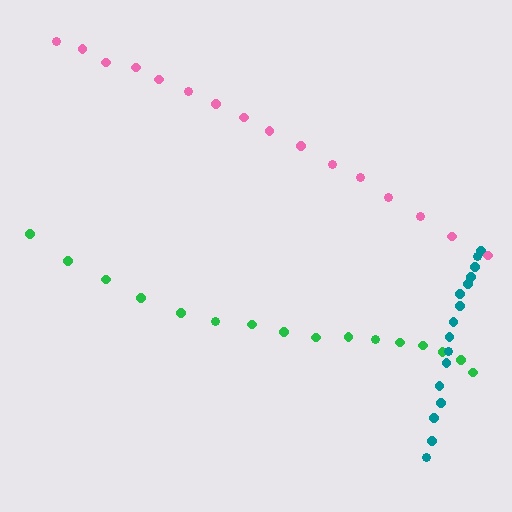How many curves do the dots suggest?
There are 3 distinct paths.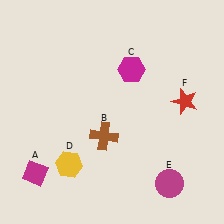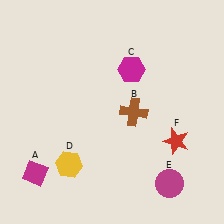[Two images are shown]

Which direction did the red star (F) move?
The red star (F) moved down.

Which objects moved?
The objects that moved are: the brown cross (B), the red star (F).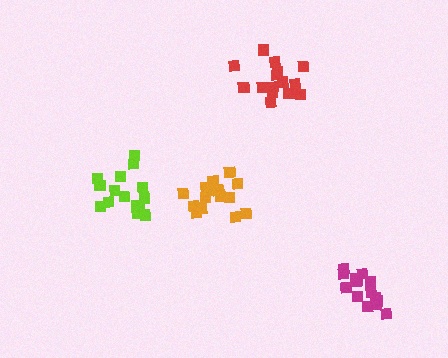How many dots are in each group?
Group 1: 15 dots, Group 2: 16 dots, Group 3: 15 dots, Group 4: 14 dots (60 total).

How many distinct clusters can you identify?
There are 4 distinct clusters.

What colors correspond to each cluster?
The clusters are colored: red, orange, lime, magenta.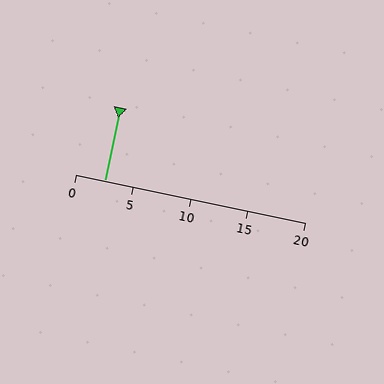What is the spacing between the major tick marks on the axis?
The major ticks are spaced 5 apart.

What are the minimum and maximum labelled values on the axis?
The axis runs from 0 to 20.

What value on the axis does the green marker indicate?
The marker indicates approximately 2.5.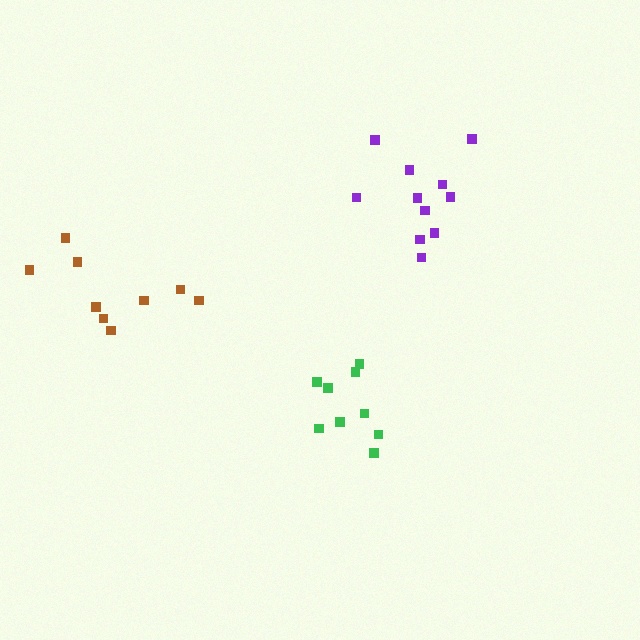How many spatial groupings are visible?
There are 3 spatial groupings.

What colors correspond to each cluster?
The clusters are colored: green, brown, purple.